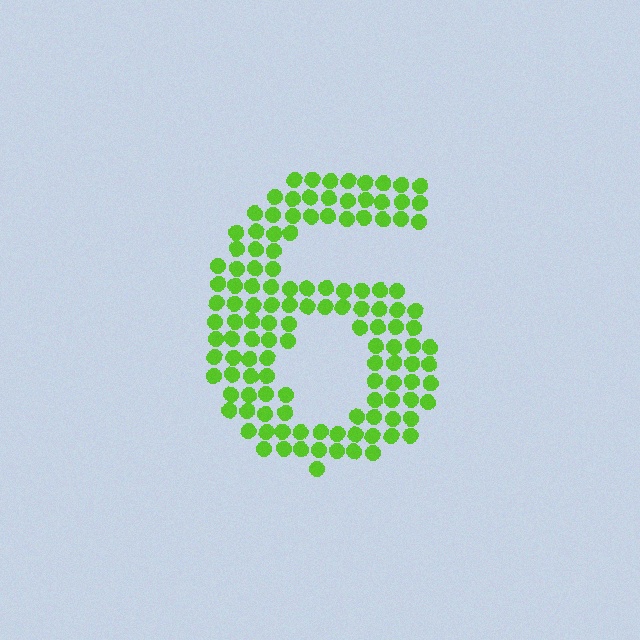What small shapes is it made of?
It is made of small circles.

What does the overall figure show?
The overall figure shows the digit 6.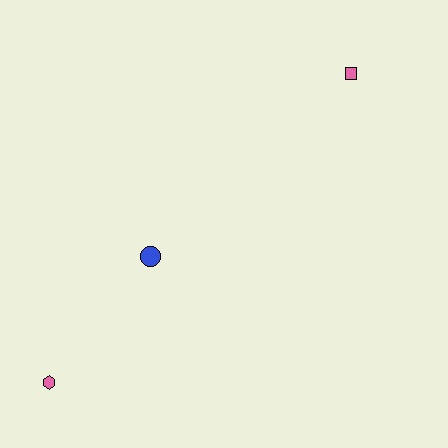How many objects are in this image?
There are 3 objects.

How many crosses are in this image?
There are no crosses.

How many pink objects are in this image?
There are 2 pink objects.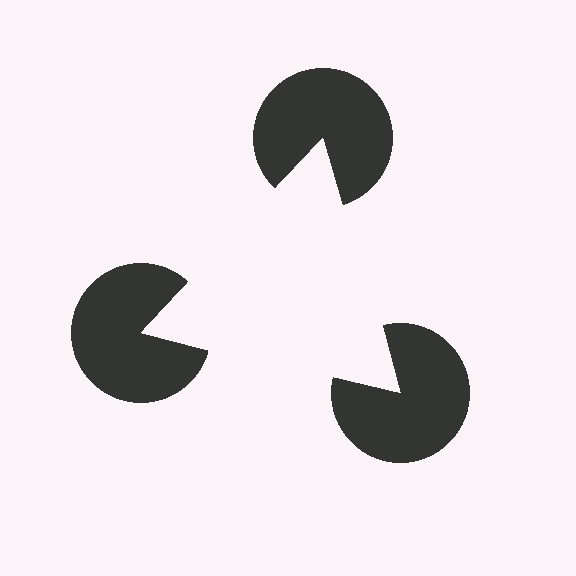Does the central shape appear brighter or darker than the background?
It typically appears slightly brighter than the background, even though no actual brightness change is drawn.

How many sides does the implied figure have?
3 sides.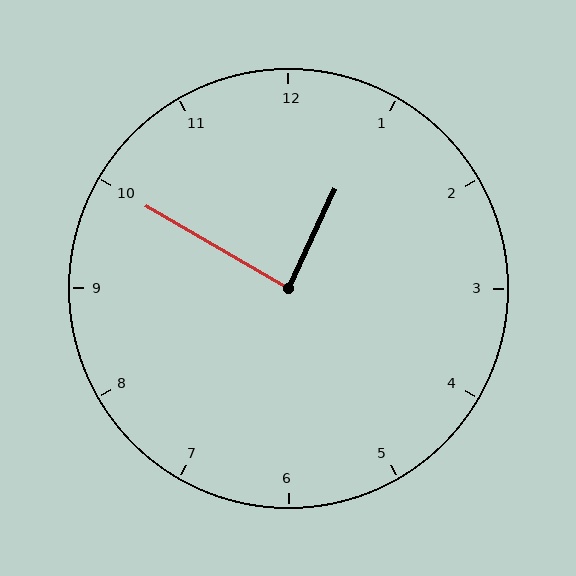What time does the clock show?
12:50.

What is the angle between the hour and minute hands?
Approximately 85 degrees.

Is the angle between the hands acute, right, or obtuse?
It is right.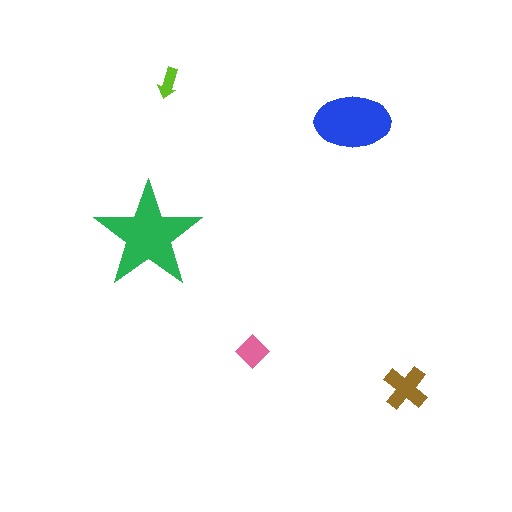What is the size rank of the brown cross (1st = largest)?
3rd.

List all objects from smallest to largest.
The lime arrow, the pink diamond, the brown cross, the blue ellipse, the green star.